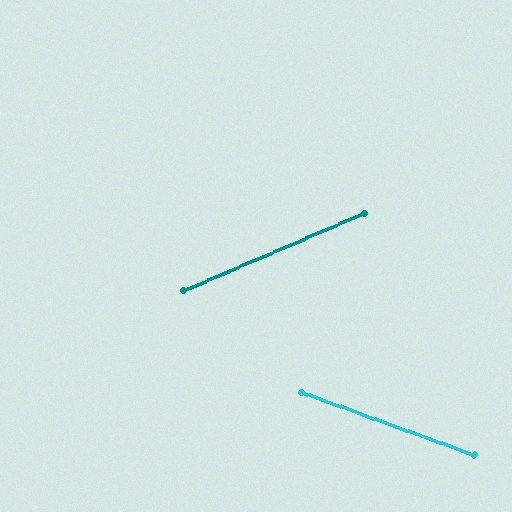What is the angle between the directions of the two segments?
Approximately 43 degrees.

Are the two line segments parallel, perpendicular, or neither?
Neither parallel nor perpendicular — they differ by about 43°.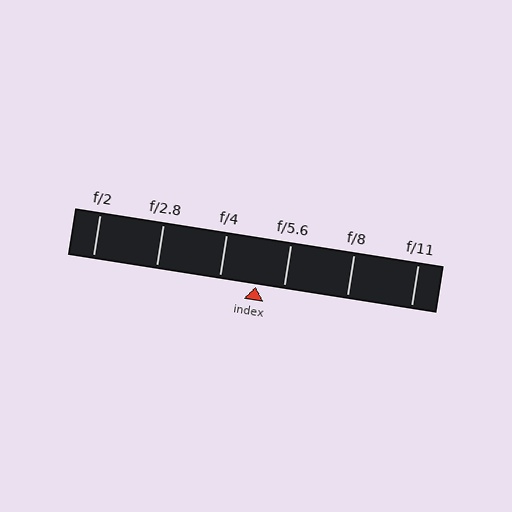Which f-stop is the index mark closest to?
The index mark is closest to f/5.6.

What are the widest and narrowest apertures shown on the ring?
The widest aperture shown is f/2 and the narrowest is f/11.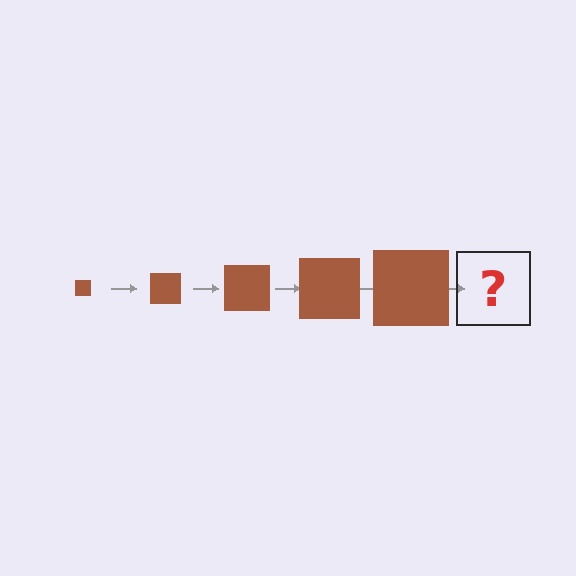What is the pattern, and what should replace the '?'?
The pattern is that the square gets progressively larger each step. The '?' should be a brown square, larger than the previous one.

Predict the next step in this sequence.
The next step is a brown square, larger than the previous one.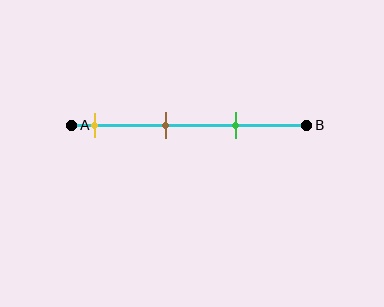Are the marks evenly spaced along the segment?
Yes, the marks are approximately evenly spaced.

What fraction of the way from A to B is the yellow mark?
The yellow mark is approximately 10% (0.1) of the way from A to B.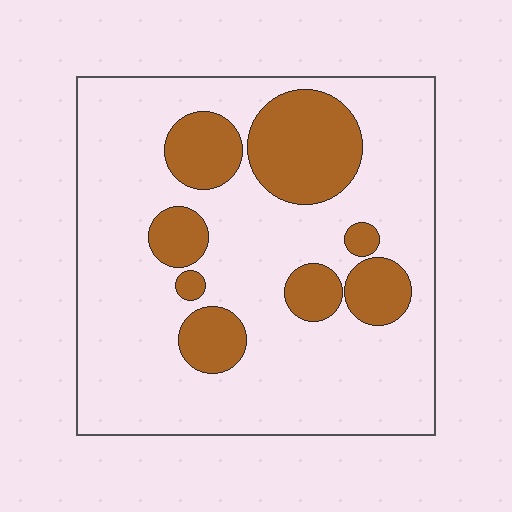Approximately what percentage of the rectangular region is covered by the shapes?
Approximately 25%.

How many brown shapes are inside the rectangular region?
8.